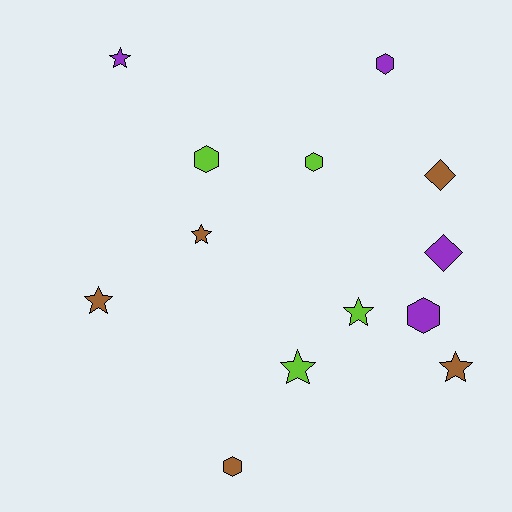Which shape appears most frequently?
Star, with 6 objects.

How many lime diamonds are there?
There are no lime diamonds.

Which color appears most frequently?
Brown, with 5 objects.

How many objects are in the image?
There are 13 objects.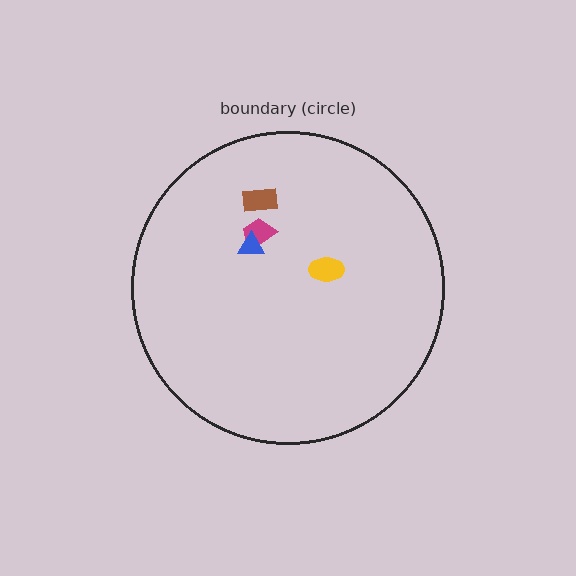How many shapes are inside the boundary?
4 inside, 0 outside.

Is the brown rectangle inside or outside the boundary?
Inside.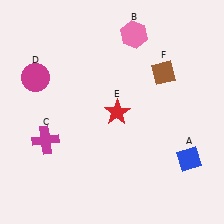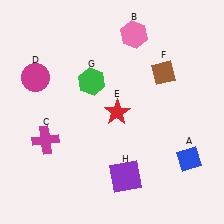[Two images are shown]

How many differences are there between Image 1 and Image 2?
There are 2 differences between the two images.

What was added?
A green hexagon (G), a purple square (H) were added in Image 2.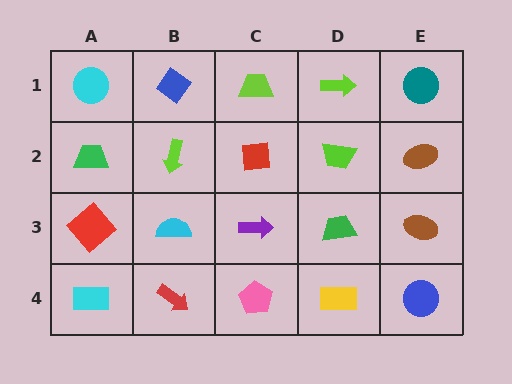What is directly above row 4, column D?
A green trapezoid.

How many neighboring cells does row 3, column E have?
3.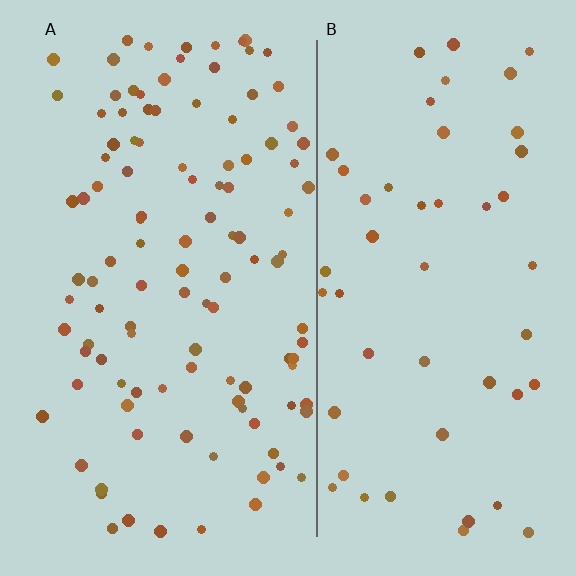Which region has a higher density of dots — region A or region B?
A (the left).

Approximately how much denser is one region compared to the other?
Approximately 2.2× — region A over region B.